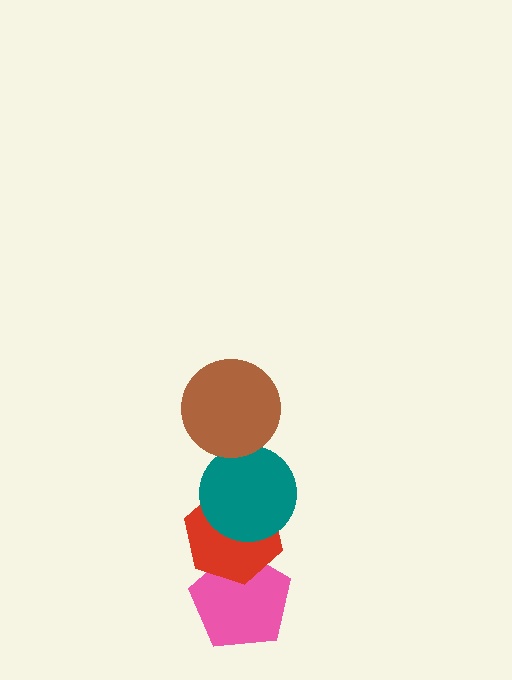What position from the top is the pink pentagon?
The pink pentagon is 4th from the top.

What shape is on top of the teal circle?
The brown circle is on top of the teal circle.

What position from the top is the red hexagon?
The red hexagon is 3rd from the top.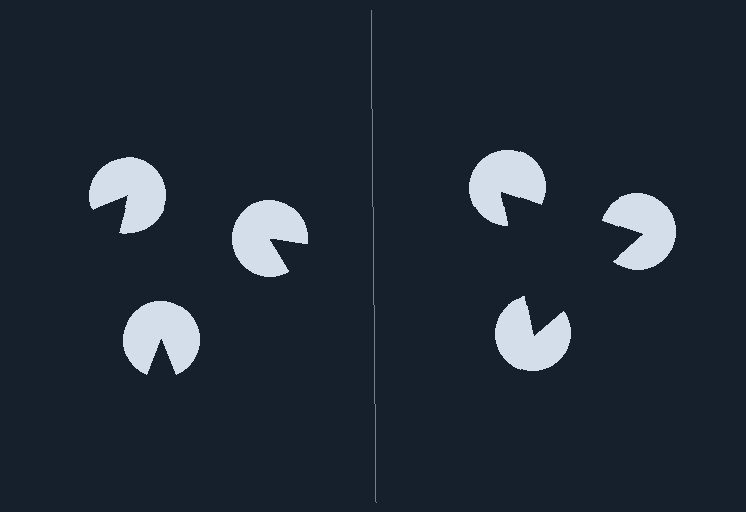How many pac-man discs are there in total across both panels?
6 — 3 on each side.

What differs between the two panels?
The pac-man discs are positioned identically on both sides; only the wedge orientations differ. On the right they align to a triangle; on the left they are misaligned.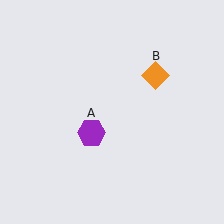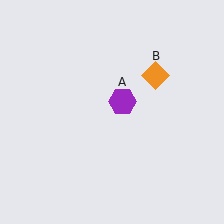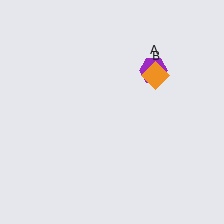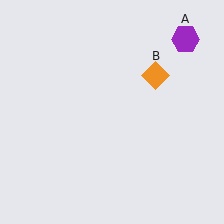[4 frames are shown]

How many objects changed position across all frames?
1 object changed position: purple hexagon (object A).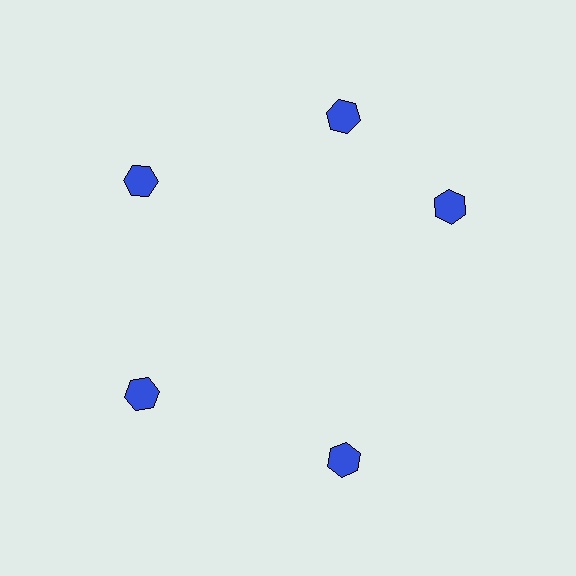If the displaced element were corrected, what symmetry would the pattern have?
It would have 5-fold rotational symmetry — the pattern would map onto itself every 72 degrees.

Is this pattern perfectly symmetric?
No. The 5 blue hexagons are arranged in a ring, but one element near the 3 o'clock position is rotated out of alignment along the ring, breaking the 5-fold rotational symmetry.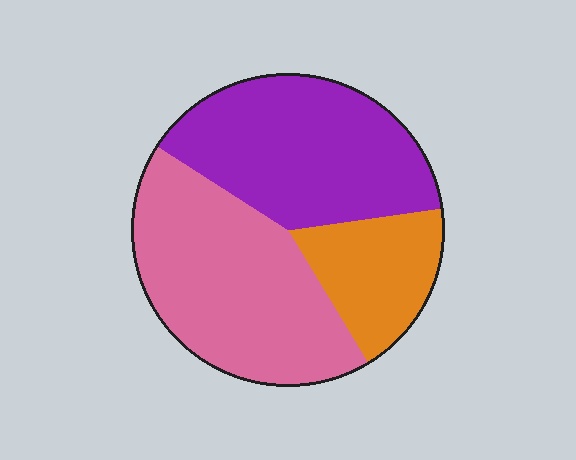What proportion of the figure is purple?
Purple takes up about two fifths (2/5) of the figure.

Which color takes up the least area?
Orange, at roughly 20%.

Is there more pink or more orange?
Pink.